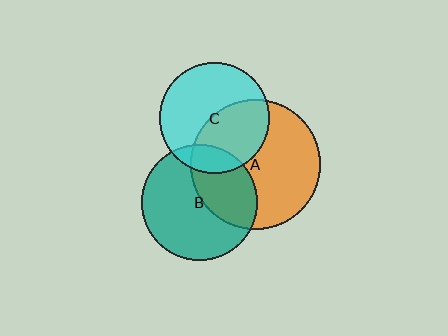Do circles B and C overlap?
Yes.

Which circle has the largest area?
Circle A (orange).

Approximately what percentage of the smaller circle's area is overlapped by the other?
Approximately 15%.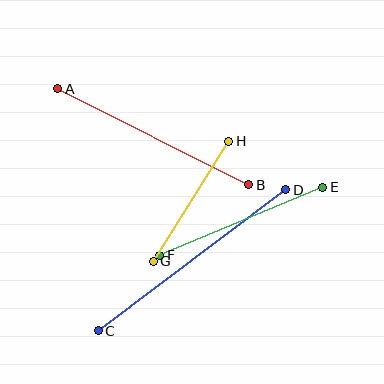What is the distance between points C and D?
The distance is approximately 234 pixels.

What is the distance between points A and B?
The distance is approximately 214 pixels.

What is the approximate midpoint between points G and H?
The midpoint is at approximately (191, 201) pixels.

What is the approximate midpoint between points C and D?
The midpoint is at approximately (192, 260) pixels.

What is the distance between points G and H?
The distance is approximately 142 pixels.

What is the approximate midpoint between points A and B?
The midpoint is at approximately (153, 137) pixels.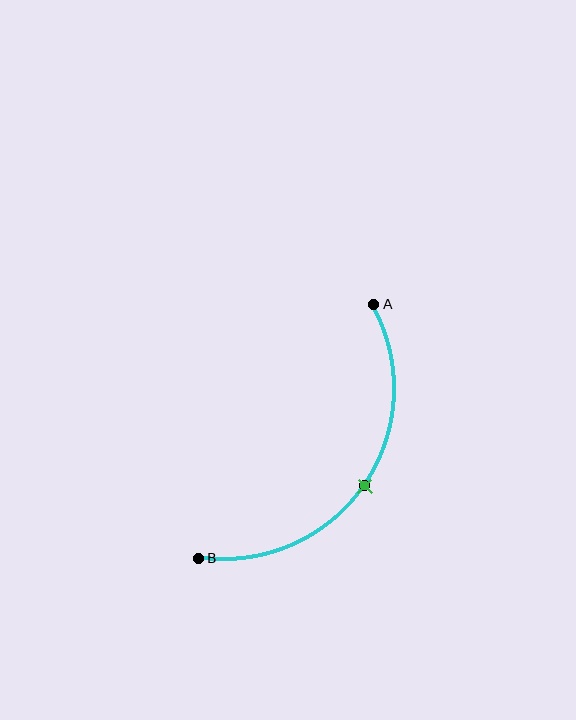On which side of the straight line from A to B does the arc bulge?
The arc bulges below and to the right of the straight line connecting A and B.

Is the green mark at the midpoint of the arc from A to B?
Yes. The green mark lies on the arc at equal arc-length from both A and B — it is the arc midpoint.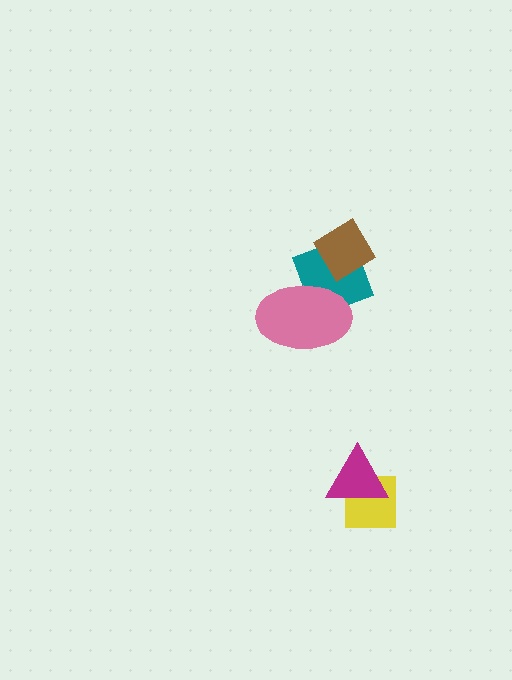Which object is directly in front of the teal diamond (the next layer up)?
The pink ellipse is directly in front of the teal diamond.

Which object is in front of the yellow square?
The magenta triangle is in front of the yellow square.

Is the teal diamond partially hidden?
Yes, it is partially covered by another shape.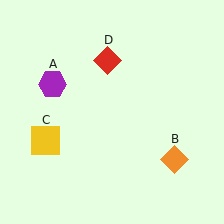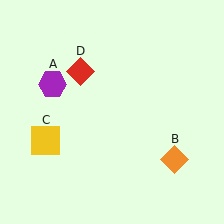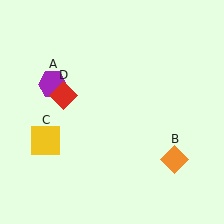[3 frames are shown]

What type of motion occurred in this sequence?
The red diamond (object D) rotated counterclockwise around the center of the scene.